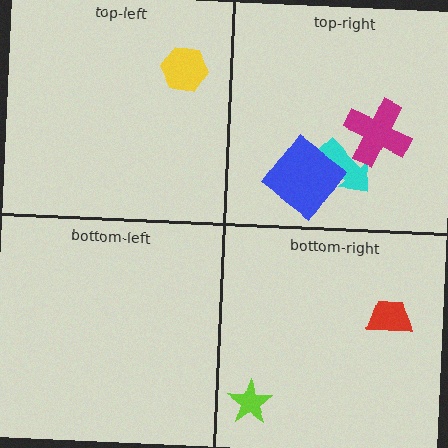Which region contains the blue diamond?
The top-right region.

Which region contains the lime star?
The bottom-right region.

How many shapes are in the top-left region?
1.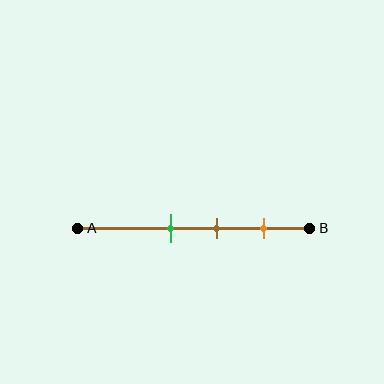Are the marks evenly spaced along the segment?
Yes, the marks are approximately evenly spaced.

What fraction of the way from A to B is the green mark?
The green mark is approximately 40% (0.4) of the way from A to B.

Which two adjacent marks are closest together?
The green and brown marks are the closest adjacent pair.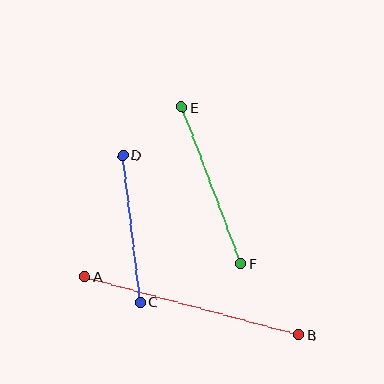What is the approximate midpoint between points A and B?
The midpoint is at approximately (192, 306) pixels.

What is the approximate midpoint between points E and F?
The midpoint is at approximately (211, 185) pixels.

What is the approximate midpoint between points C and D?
The midpoint is at approximately (131, 229) pixels.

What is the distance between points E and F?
The distance is approximately 167 pixels.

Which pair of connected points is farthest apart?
Points A and B are farthest apart.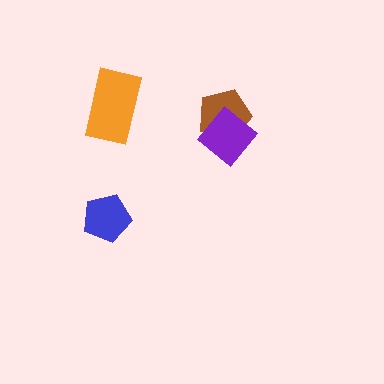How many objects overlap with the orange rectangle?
0 objects overlap with the orange rectangle.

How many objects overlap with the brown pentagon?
1 object overlaps with the brown pentagon.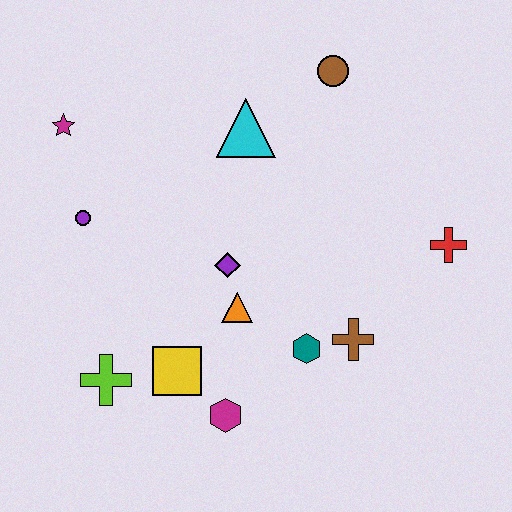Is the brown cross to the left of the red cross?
Yes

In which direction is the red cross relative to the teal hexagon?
The red cross is to the right of the teal hexagon.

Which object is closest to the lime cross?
The yellow square is closest to the lime cross.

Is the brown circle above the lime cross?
Yes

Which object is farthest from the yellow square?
The brown circle is farthest from the yellow square.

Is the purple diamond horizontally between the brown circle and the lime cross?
Yes